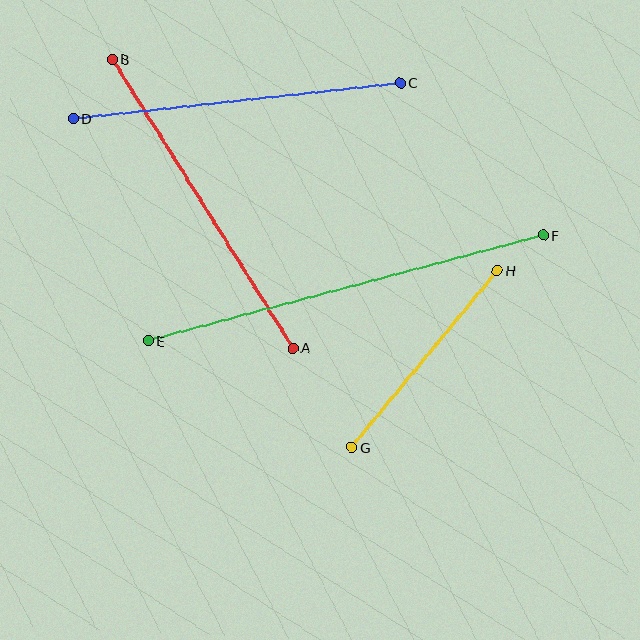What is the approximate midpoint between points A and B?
The midpoint is at approximately (202, 204) pixels.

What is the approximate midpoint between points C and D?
The midpoint is at approximately (237, 101) pixels.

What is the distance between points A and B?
The distance is approximately 341 pixels.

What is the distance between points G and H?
The distance is approximately 229 pixels.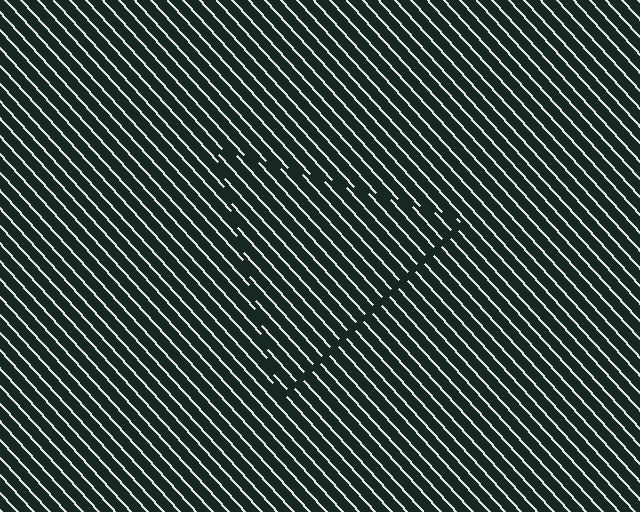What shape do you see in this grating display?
An illusory triangle. The interior of the shape contains the same grating, shifted by half a period — the contour is defined by the phase discontinuity where line-ends from the inner and outer gratings abut.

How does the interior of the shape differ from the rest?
The interior of the shape contains the same grating, shifted by half a period — the contour is defined by the phase discontinuity where line-ends from the inner and outer gratings abut.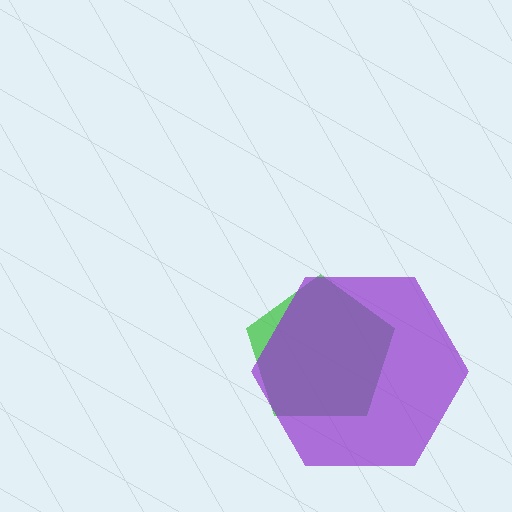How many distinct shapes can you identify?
There are 2 distinct shapes: a green pentagon, a purple hexagon.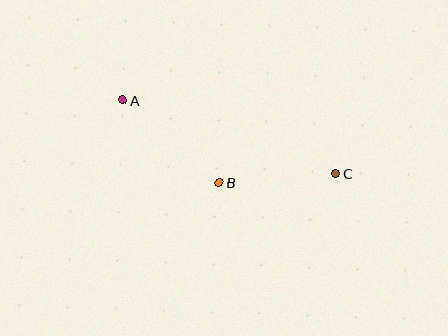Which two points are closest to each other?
Points B and C are closest to each other.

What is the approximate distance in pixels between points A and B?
The distance between A and B is approximately 127 pixels.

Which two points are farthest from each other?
Points A and C are farthest from each other.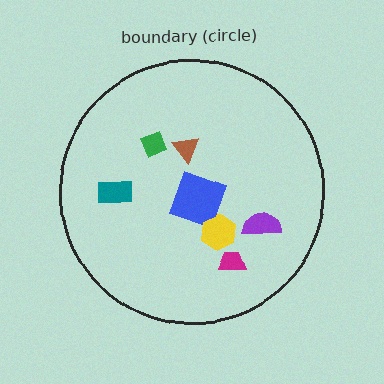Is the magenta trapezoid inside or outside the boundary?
Inside.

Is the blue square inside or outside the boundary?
Inside.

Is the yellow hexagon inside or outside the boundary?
Inside.